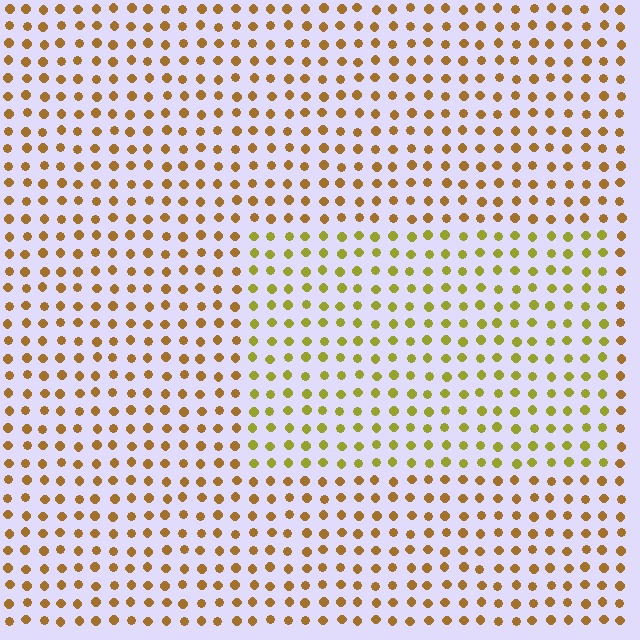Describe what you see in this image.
The image is filled with small brown elements in a uniform arrangement. A rectangle-shaped region is visible where the elements are tinted to a slightly different hue, forming a subtle color boundary.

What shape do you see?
I see a rectangle.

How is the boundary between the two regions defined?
The boundary is defined purely by a slight shift in hue (about 31 degrees). Spacing, size, and orientation are identical on both sides.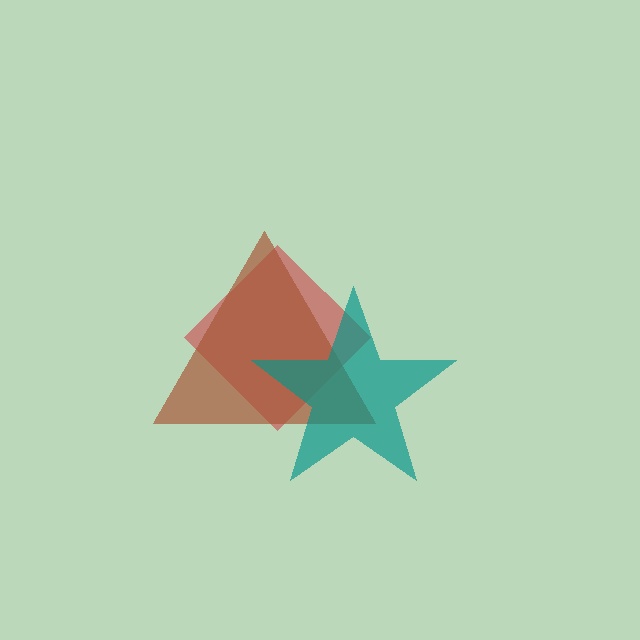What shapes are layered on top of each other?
The layered shapes are: a red diamond, a brown triangle, a teal star.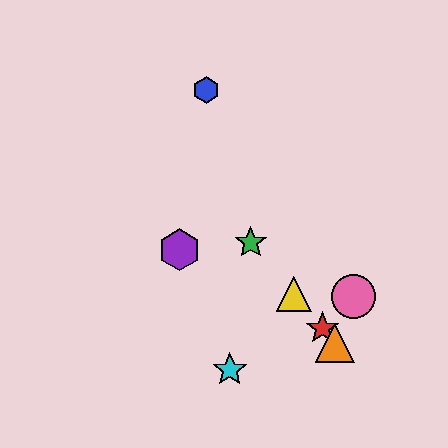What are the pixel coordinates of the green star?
The green star is at (251, 243).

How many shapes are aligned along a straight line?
4 shapes (the red star, the green star, the yellow triangle, the orange triangle) are aligned along a straight line.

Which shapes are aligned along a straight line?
The red star, the green star, the yellow triangle, the orange triangle are aligned along a straight line.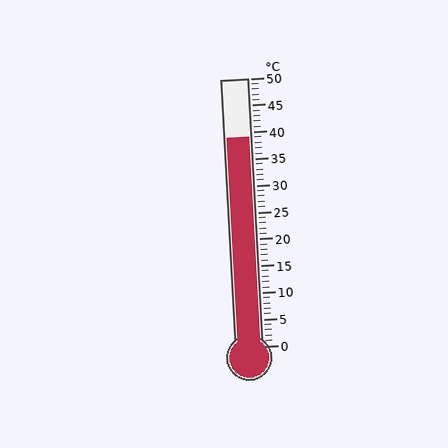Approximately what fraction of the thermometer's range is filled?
The thermometer is filled to approximately 80% of its range.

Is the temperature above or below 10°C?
The temperature is above 10°C.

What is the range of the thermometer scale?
The thermometer scale ranges from 0°C to 50°C.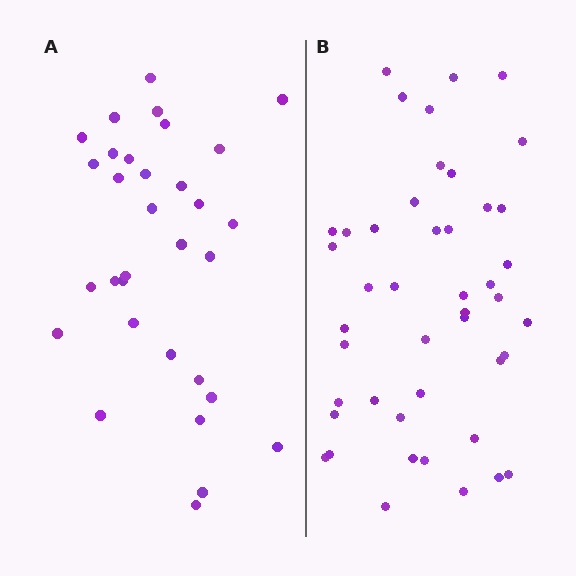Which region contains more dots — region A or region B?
Region B (the right region) has more dots.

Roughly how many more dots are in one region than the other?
Region B has approximately 15 more dots than region A.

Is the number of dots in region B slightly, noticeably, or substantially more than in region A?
Region B has noticeably more, but not dramatically so. The ratio is roughly 1.4 to 1.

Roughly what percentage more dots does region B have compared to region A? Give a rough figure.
About 40% more.